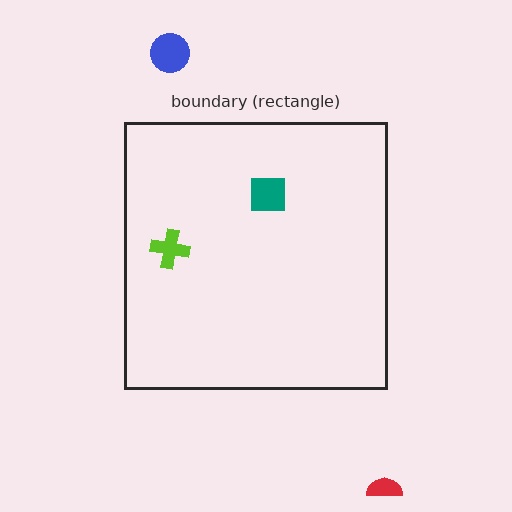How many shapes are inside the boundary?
2 inside, 2 outside.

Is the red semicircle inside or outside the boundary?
Outside.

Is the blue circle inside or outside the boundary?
Outside.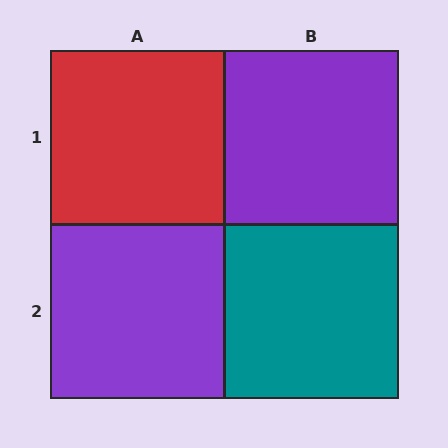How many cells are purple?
2 cells are purple.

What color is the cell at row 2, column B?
Teal.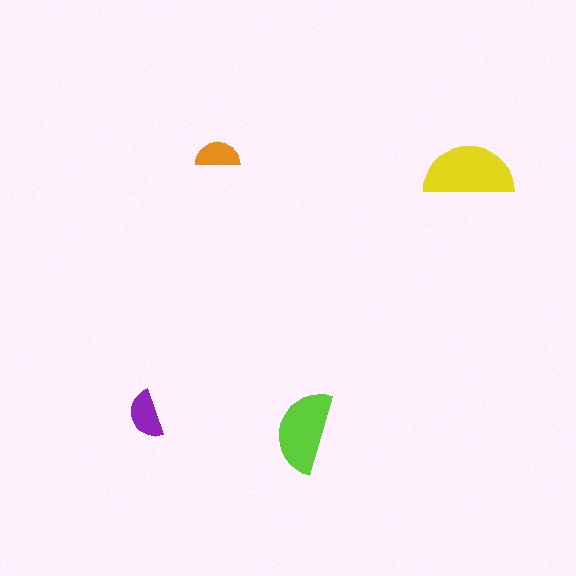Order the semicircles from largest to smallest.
the yellow one, the lime one, the purple one, the orange one.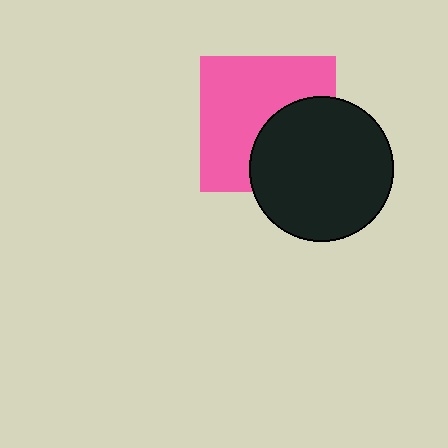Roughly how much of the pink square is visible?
About half of it is visible (roughly 62%).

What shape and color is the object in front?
The object in front is a black circle.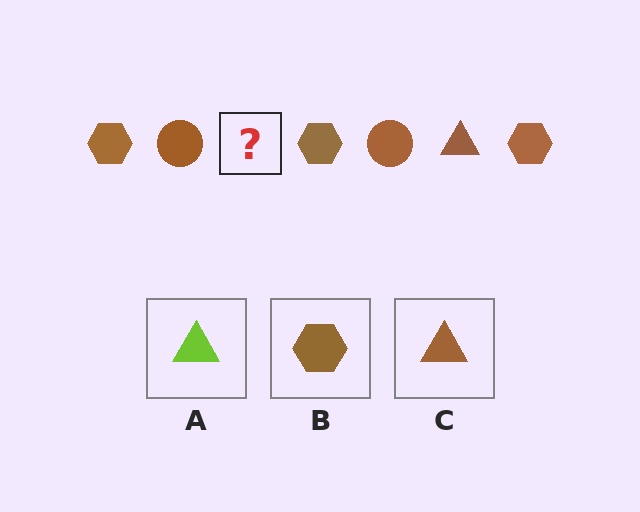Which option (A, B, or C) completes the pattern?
C.